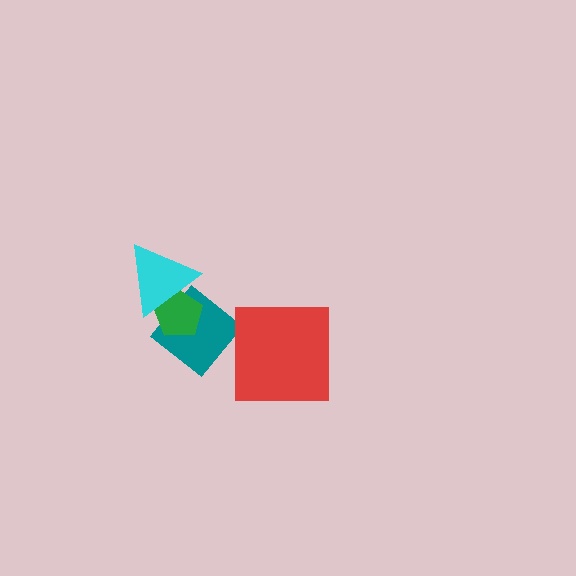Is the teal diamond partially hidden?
Yes, it is partially covered by another shape.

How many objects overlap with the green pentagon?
2 objects overlap with the green pentagon.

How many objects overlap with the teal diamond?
2 objects overlap with the teal diamond.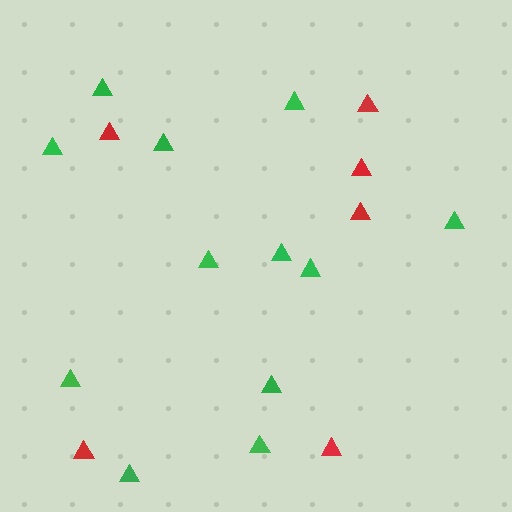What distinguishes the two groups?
There are 2 groups: one group of green triangles (12) and one group of red triangles (6).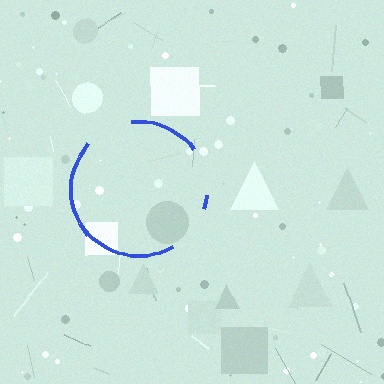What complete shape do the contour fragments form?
The contour fragments form a circle.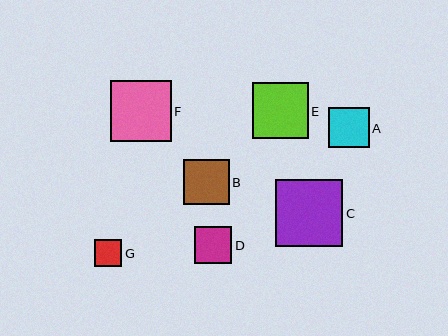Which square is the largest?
Square C is the largest with a size of approximately 67 pixels.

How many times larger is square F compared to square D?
Square F is approximately 1.6 times the size of square D.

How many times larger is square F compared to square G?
Square F is approximately 2.2 times the size of square G.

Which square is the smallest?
Square G is the smallest with a size of approximately 27 pixels.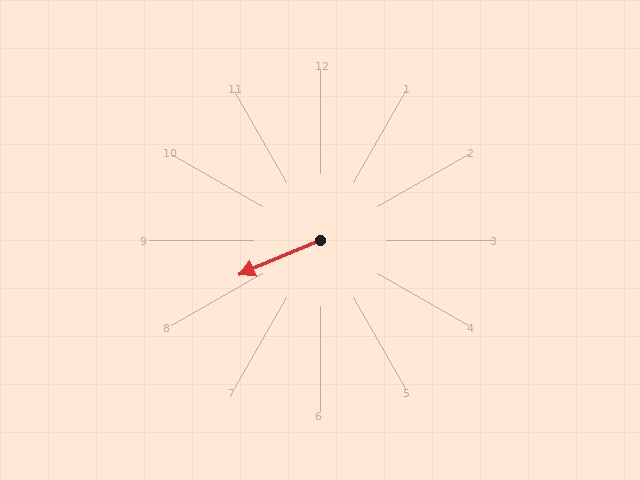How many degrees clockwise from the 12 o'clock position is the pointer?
Approximately 247 degrees.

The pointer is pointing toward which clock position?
Roughly 8 o'clock.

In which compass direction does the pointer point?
Southwest.